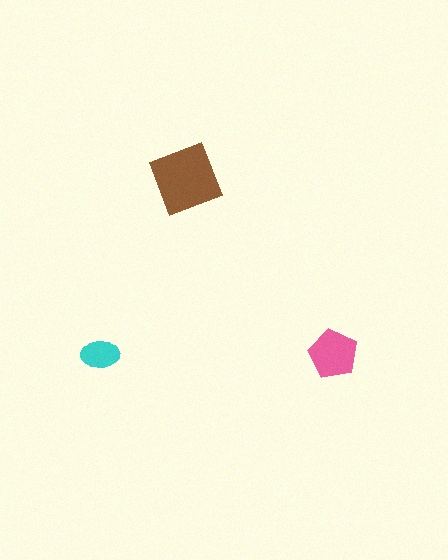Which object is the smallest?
The cyan ellipse.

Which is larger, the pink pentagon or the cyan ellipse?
The pink pentagon.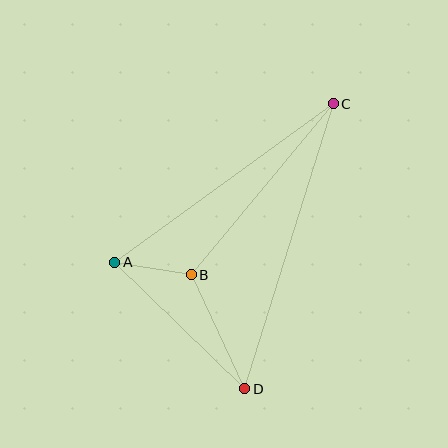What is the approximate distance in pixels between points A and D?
The distance between A and D is approximately 181 pixels.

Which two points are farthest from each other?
Points C and D are farthest from each other.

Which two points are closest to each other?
Points A and B are closest to each other.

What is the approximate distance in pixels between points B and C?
The distance between B and C is approximately 222 pixels.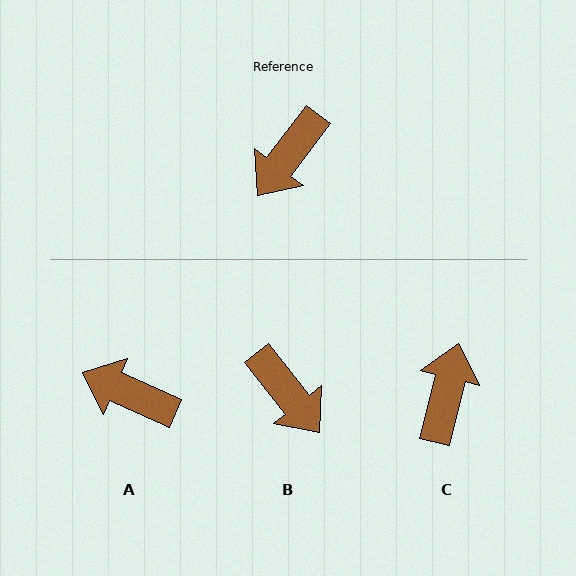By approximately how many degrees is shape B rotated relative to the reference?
Approximately 76 degrees counter-clockwise.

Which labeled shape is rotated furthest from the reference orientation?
C, about 157 degrees away.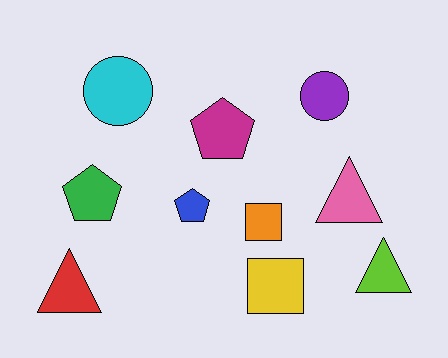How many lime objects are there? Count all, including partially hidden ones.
There is 1 lime object.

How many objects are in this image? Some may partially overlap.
There are 10 objects.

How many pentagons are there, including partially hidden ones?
There are 3 pentagons.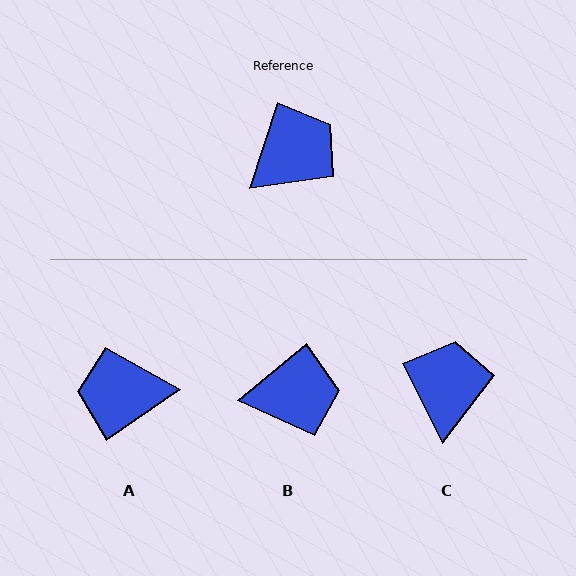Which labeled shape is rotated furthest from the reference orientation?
A, about 143 degrees away.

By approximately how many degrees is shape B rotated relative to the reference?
Approximately 33 degrees clockwise.